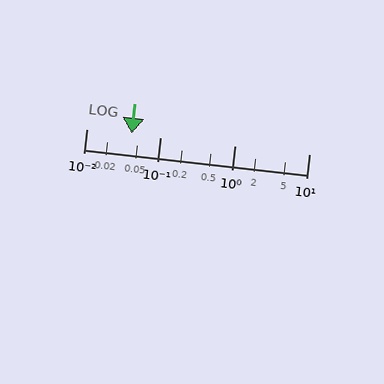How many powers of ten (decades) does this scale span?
The scale spans 3 decades, from 0.01 to 10.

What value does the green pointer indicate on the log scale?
The pointer indicates approximately 0.041.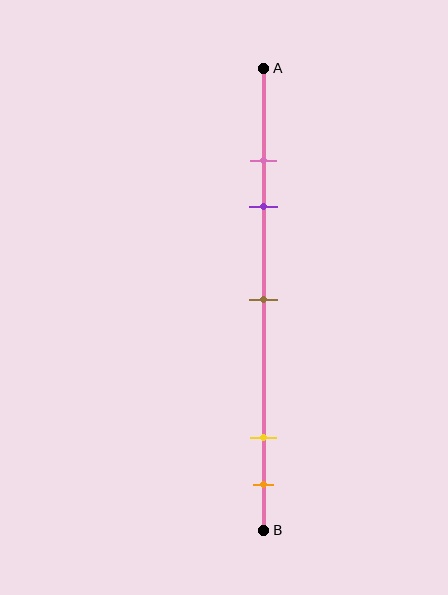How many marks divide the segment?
There are 5 marks dividing the segment.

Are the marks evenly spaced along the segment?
No, the marks are not evenly spaced.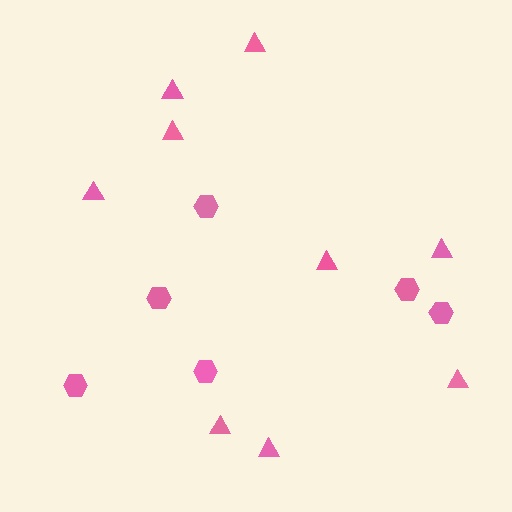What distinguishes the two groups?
There are 2 groups: one group of hexagons (6) and one group of triangles (9).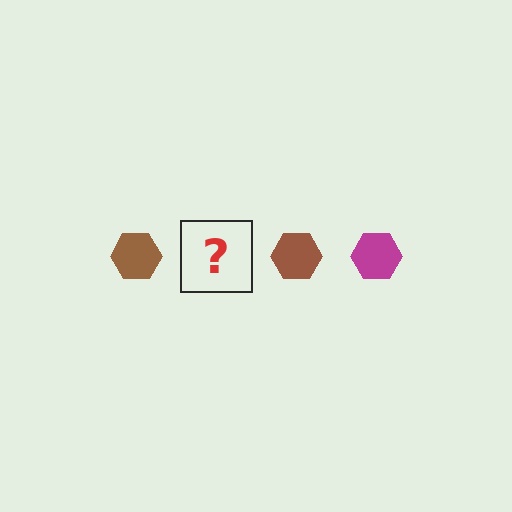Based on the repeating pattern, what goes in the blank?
The blank should be a magenta hexagon.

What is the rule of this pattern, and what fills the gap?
The rule is that the pattern cycles through brown, magenta hexagons. The gap should be filled with a magenta hexagon.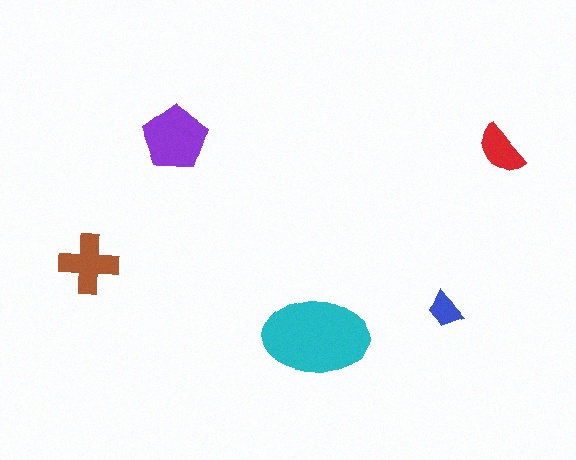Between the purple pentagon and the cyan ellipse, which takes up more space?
The cyan ellipse.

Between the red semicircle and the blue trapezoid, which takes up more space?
The red semicircle.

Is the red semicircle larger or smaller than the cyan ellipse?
Smaller.